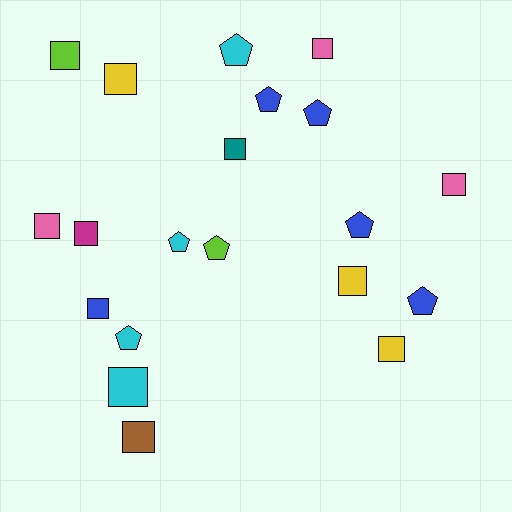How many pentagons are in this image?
There are 8 pentagons.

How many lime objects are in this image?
There are 2 lime objects.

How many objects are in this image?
There are 20 objects.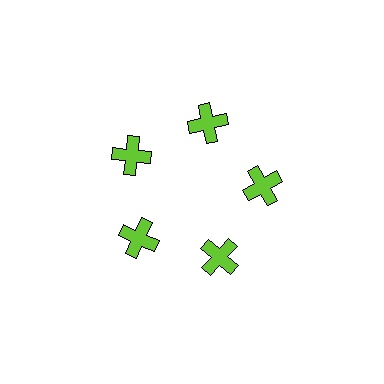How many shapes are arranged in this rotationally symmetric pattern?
There are 5 shapes, arranged in 5 groups of 1.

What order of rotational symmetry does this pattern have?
This pattern has 5-fold rotational symmetry.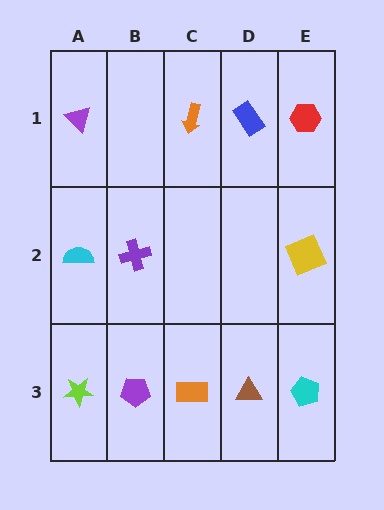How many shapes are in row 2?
3 shapes.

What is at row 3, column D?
A brown triangle.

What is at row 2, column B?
A purple cross.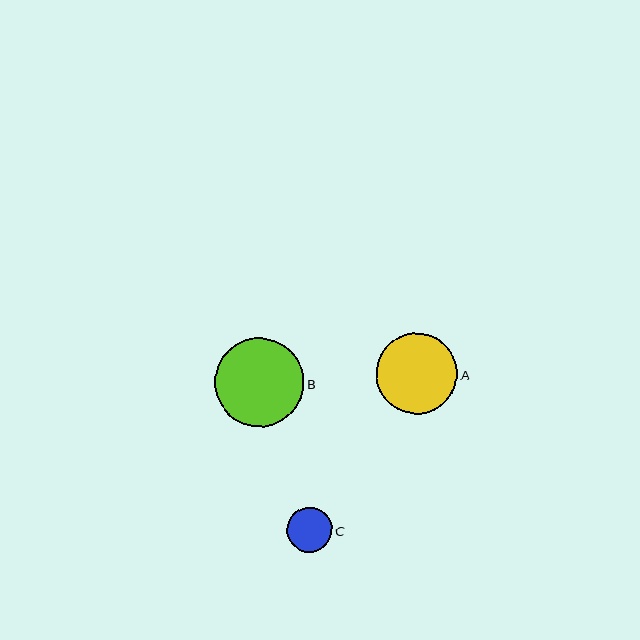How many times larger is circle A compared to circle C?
Circle A is approximately 1.8 times the size of circle C.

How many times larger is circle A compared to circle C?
Circle A is approximately 1.8 times the size of circle C.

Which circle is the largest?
Circle B is the largest with a size of approximately 90 pixels.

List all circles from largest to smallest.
From largest to smallest: B, A, C.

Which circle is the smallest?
Circle C is the smallest with a size of approximately 45 pixels.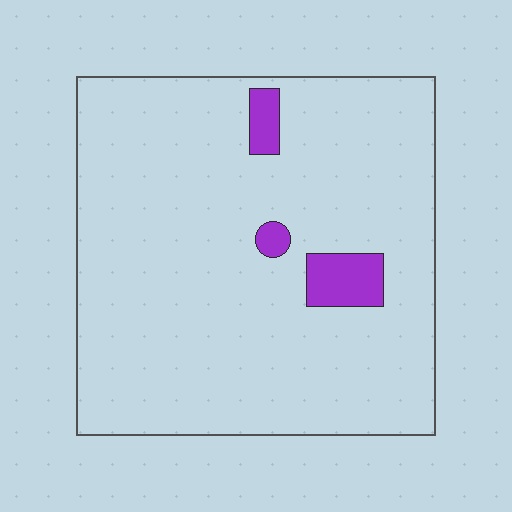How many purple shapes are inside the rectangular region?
3.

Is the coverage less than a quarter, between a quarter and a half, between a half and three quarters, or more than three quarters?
Less than a quarter.